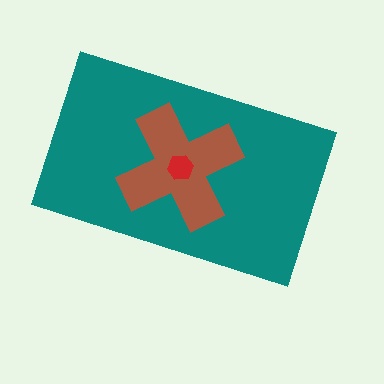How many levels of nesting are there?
3.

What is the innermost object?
The red hexagon.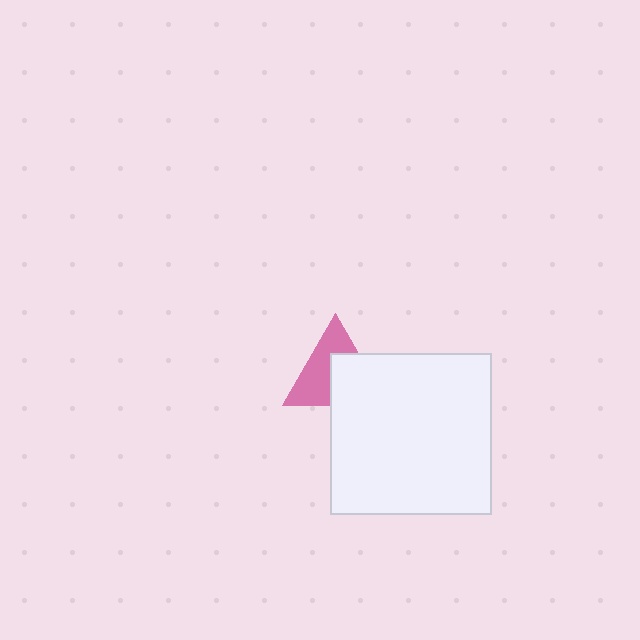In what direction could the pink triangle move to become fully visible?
The pink triangle could move toward the upper-left. That would shift it out from behind the white square entirely.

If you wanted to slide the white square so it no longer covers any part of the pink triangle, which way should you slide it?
Slide it toward the lower-right — that is the most direct way to separate the two shapes.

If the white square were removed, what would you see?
You would see the complete pink triangle.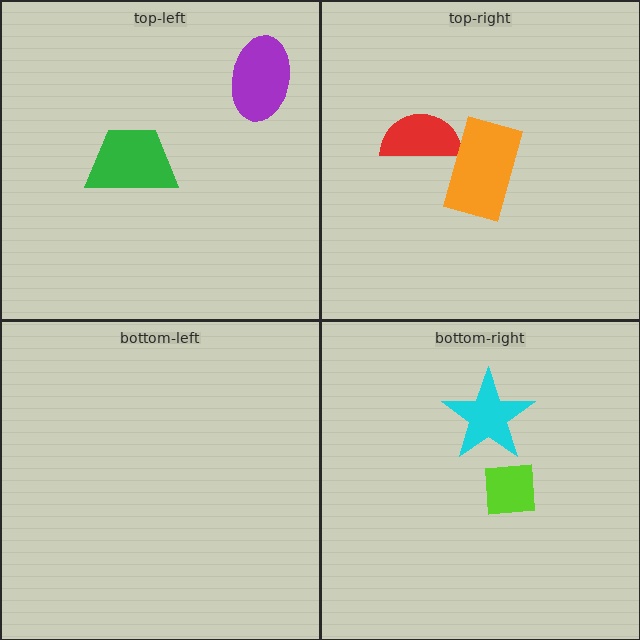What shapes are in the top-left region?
The green trapezoid, the purple ellipse.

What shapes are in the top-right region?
The red semicircle, the orange rectangle.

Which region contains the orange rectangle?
The top-right region.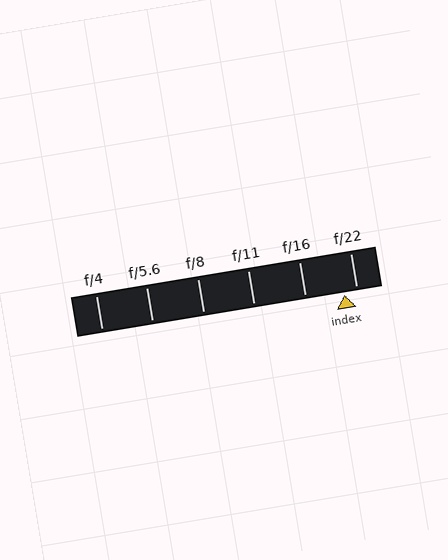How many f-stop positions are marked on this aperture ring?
There are 6 f-stop positions marked.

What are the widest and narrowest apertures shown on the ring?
The widest aperture shown is f/4 and the narrowest is f/22.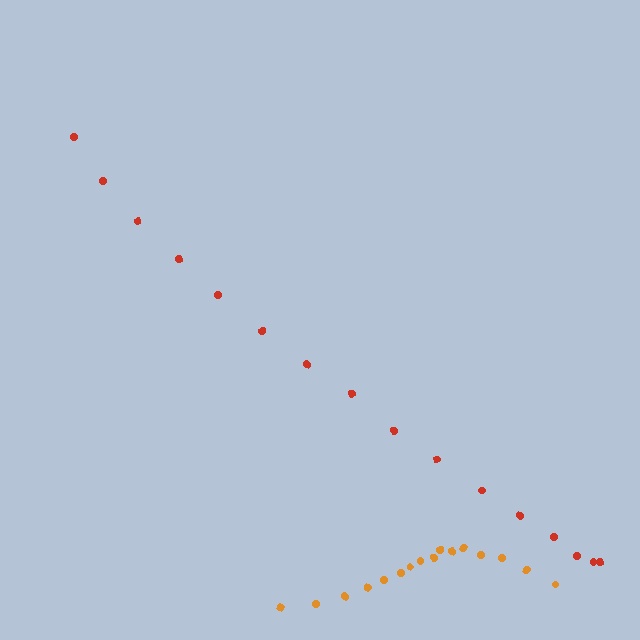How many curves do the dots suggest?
There are 2 distinct paths.